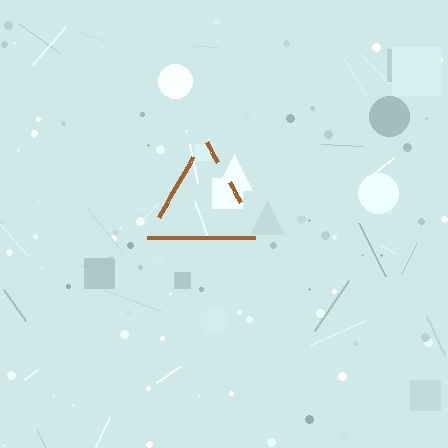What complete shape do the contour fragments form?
The contour fragments form a triangle.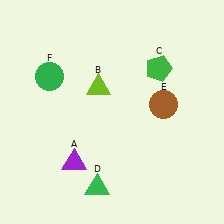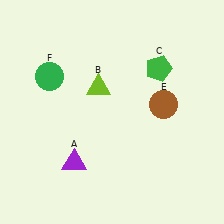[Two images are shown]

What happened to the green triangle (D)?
The green triangle (D) was removed in Image 2. It was in the bottom-left area of Image 1.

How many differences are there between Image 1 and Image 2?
There is 1 difference between the two images.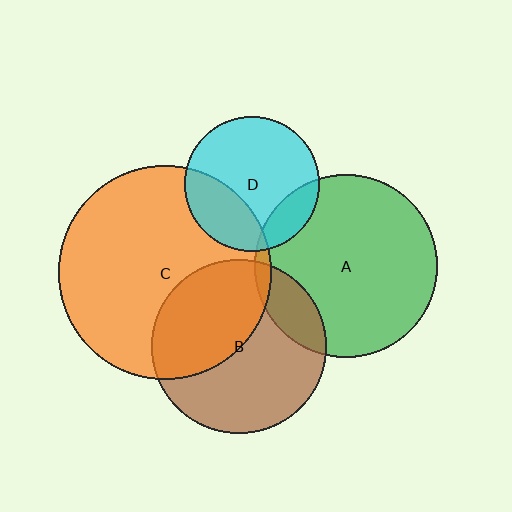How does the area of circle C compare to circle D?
Approximately 2.5 times.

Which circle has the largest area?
Circle C (orange).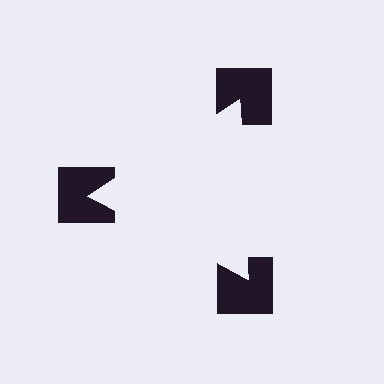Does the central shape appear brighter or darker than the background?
It typically appears slightly brighter than the background, even though no actual brightness change is drawn.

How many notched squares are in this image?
There are 3 — one at each vertex of the illusory triangle.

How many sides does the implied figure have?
3 sides.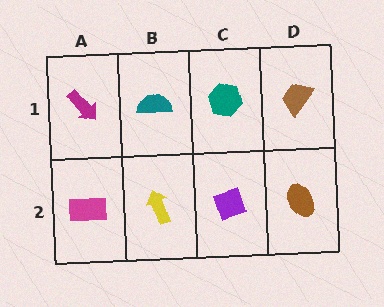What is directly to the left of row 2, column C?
A yellow arrow.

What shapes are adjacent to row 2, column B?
A teal semicircle (row 1, column B), a magenta rectangle (row 2, column A), a purple diamond (row 2, column C).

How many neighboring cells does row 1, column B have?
3.